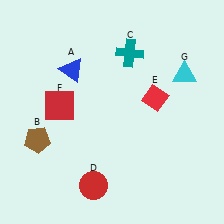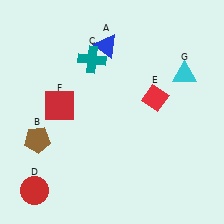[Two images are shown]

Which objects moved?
The objects that moved are: the blue triangle (A), the teal cross (C), the red circle (D).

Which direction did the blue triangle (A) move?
The blue triangle (A) moved right.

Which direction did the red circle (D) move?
The red circle (D) moved left.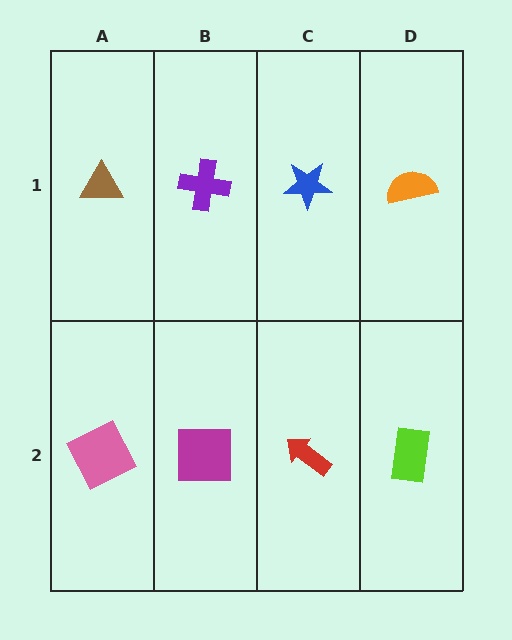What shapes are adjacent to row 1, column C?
A red arrow (row 2, column C), a purple cross (row 1, column B), an orange semicircle (row 1, column D).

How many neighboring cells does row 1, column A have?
2.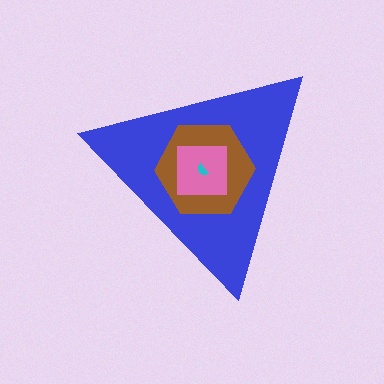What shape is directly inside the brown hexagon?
The pink square.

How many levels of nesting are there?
4.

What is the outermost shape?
The blue triangle.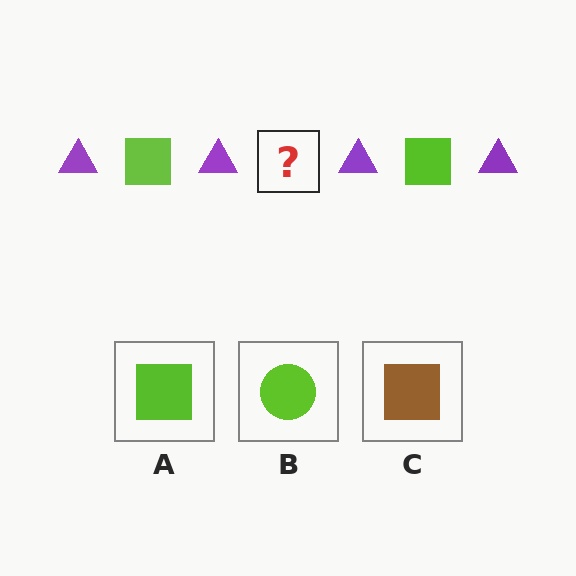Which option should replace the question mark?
Option A.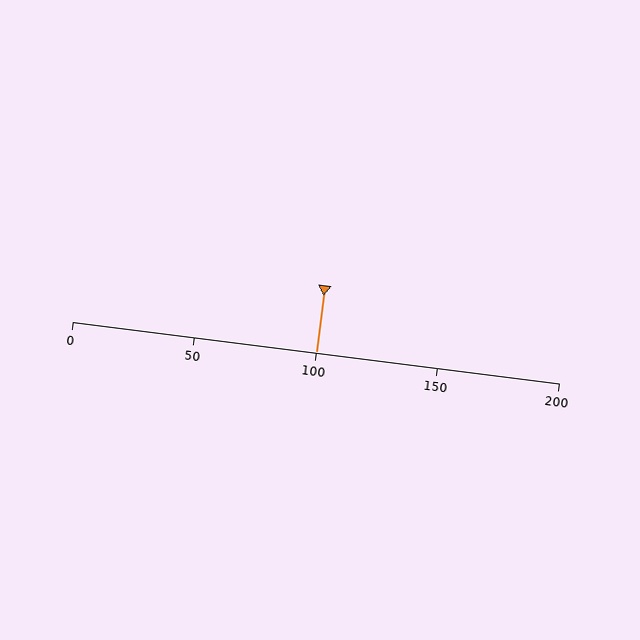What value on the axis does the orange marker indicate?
The marker indicates approximately 100.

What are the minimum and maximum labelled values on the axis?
The axis runs from 0 to 200.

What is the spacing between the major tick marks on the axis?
The major ticks are spaced 50 apart.